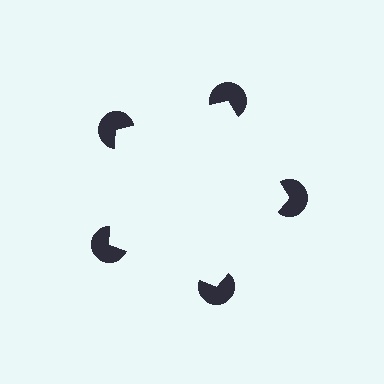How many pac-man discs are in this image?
There are 5 — one at each vertex of the illusory pentagon.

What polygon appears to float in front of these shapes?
An illusory pentagon — its edges are inferred from the aligned wedge cuts in the pac-man discs, not physically drawn.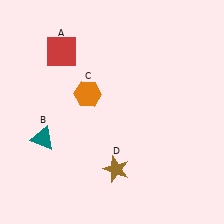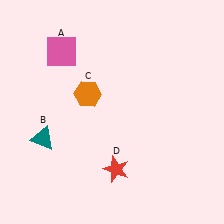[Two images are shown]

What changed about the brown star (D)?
In Image 1, D is brown. In Image 2, it changed to red.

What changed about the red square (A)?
In Image 1, A is red. In Image 2, it changed to pink.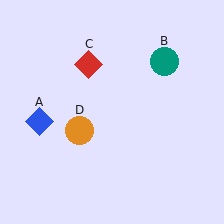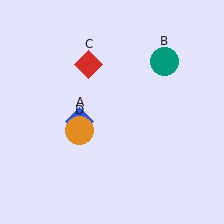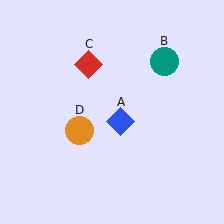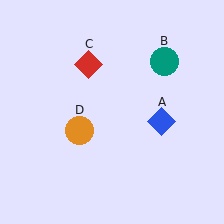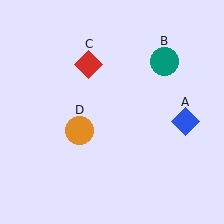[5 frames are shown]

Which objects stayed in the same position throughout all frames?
Teal circle (object B) and red diamond (object C) and orange circle (object D) remained stationary.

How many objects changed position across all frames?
1 object changed position: blue diamond (object A).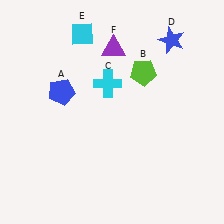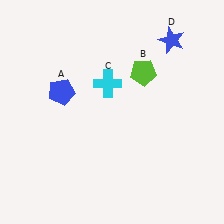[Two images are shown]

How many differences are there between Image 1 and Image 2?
There are 2 differences between the two images.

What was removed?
The purple triangle (F), the cyan diamond (E) were removed in Image 2.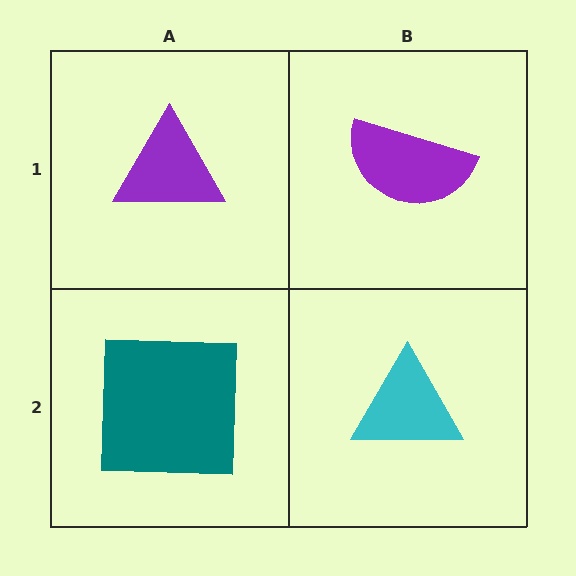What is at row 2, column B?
A cyan triangle.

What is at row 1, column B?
A purple semicircle.